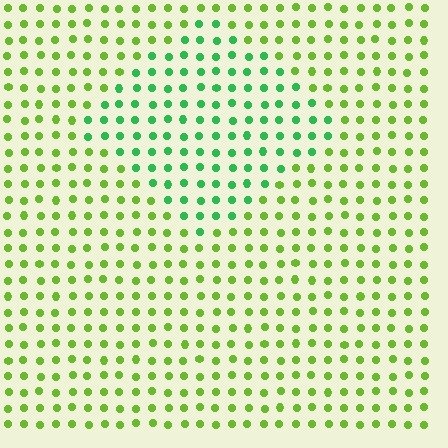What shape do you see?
I see a diamond.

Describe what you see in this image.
The image is filled with small lime elements in a uniform arrangement. A diamond-shaped region is visible where the elements are tinted to a slightly different hue, forming a subtle color boundary.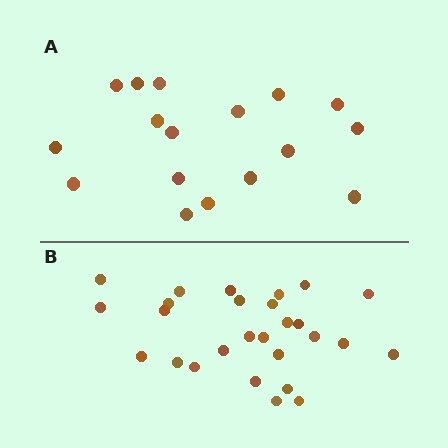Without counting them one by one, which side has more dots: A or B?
Region B (the bottom region) has more dots.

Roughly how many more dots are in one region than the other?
Region B has roughly 10 or so more dots than region A.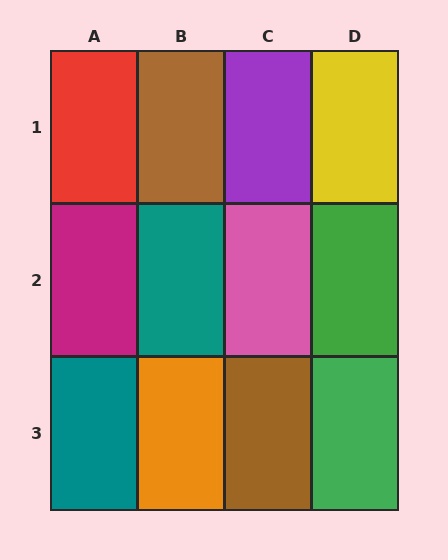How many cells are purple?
1 cell is purple.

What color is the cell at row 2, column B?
Teal.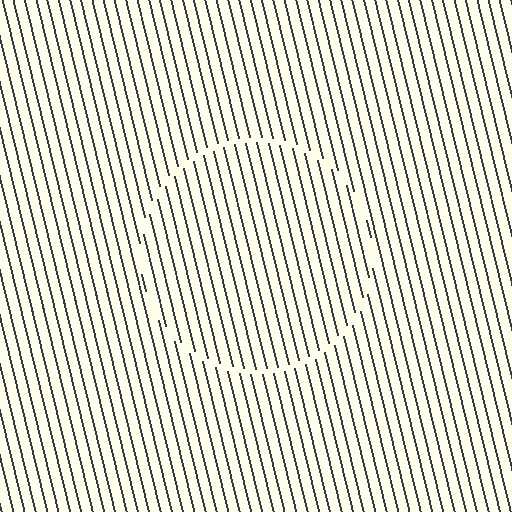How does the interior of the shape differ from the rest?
The interior of the shape contains the same grating, shifted by half a period — the contour is defined by the phase discontinuity where line-ends from the inner and outer gratings abut.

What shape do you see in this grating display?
An illusory circle. The interior of the shape contains the same grating, shifted by half a period — the contour is defined by the phase discontinuity where line-ends from the inner and outer gratings abut.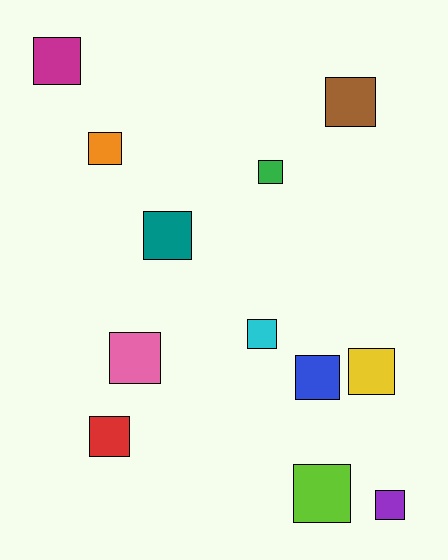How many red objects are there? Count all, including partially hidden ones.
There is 1 red object.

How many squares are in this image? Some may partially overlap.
There are 12 squares.